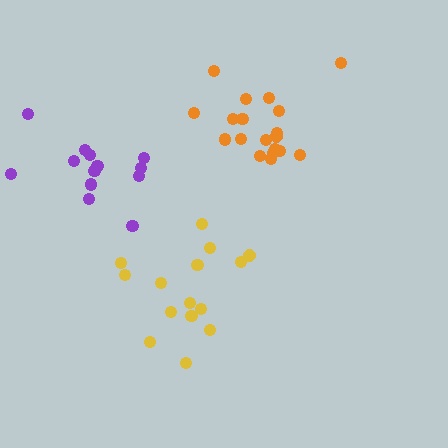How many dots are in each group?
Group 1: 13 dots, Group 2: 19 dots, Group 3: 15 dots (47 total).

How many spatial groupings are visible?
There are 3 spatial groupings.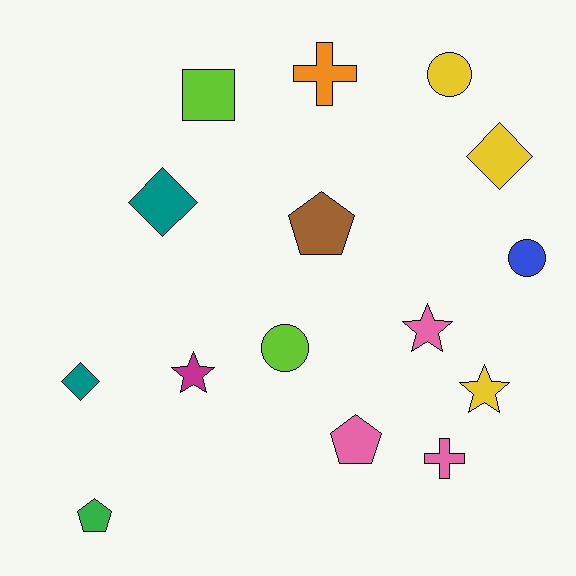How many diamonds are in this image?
There are 3 diamonds.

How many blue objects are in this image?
There is 1 blue object.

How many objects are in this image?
There are 15 objects.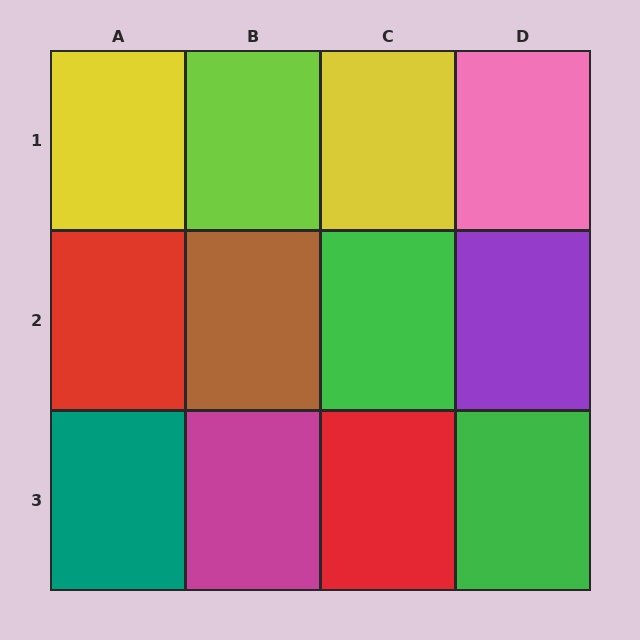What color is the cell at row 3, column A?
Teal.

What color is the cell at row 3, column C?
Red.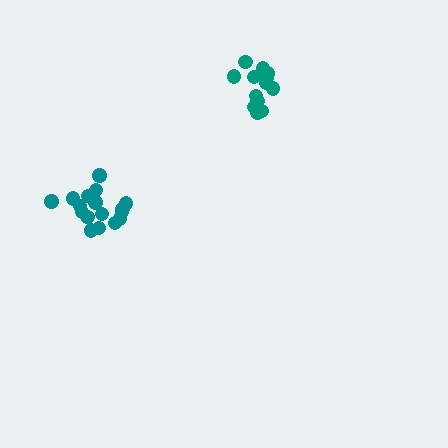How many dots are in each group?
Group 1: 17 dots, Group 2: 14 dots (31 total).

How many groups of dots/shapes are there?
There are 2 groups.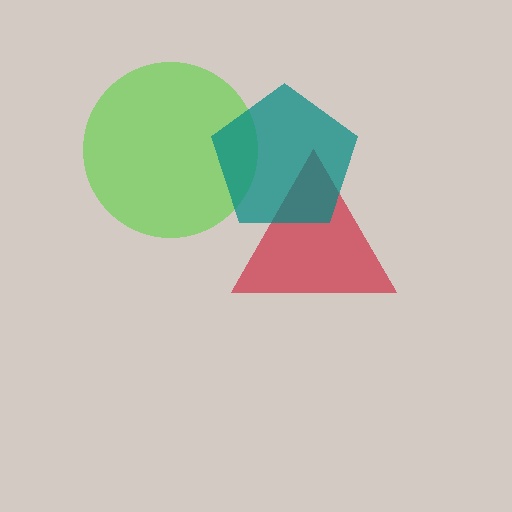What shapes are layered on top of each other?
The layered shapes are: a red triangle, a lime circle, a teal pentagon.